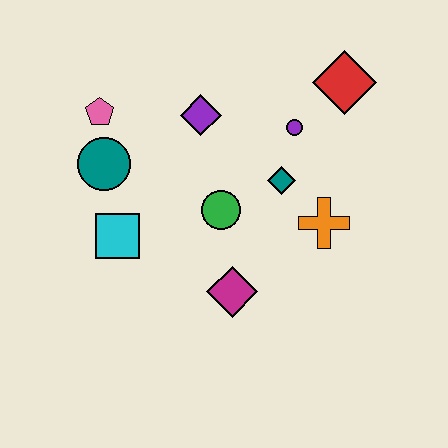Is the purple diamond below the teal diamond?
No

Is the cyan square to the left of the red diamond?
Yes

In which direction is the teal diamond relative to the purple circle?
The teal diamond is below the purple circle.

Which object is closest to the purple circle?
The teal diamond is closest to the purple circle.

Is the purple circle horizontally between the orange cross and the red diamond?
No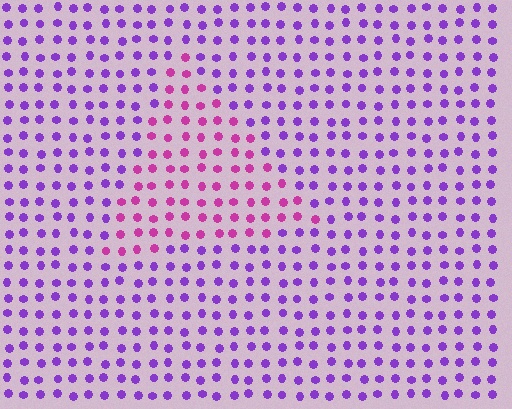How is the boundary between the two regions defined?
The boundary is defined purely by a slight shift in hue (about 42 degrees). Spacing, size, and orientation are identical on both sides.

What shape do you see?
I see a triangle.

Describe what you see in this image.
The image is filled with small purple elements in a uniform arrangement. A triangle-shaped region is visible where the elements are tinted to a slightly different hue, forming a subtle color boundary.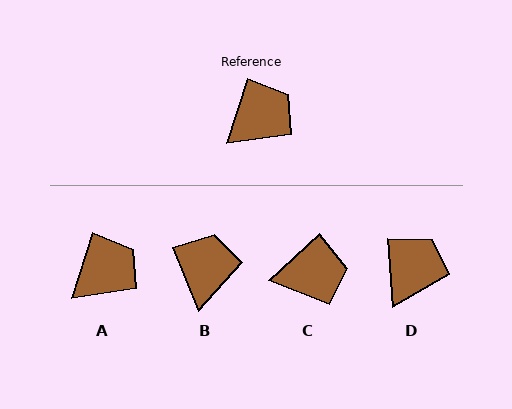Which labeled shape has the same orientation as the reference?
A.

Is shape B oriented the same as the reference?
No, it is off by about 40 degrees.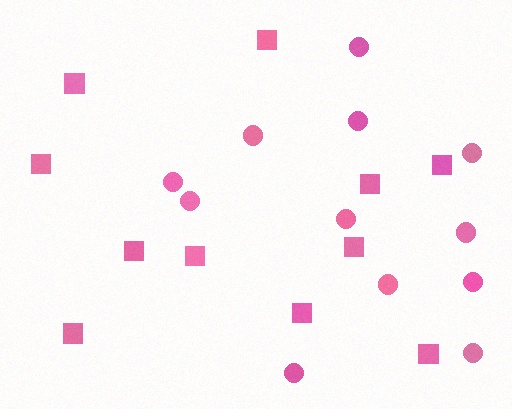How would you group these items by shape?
There are 2 groups: one group of circles (12) and one group of squares (11).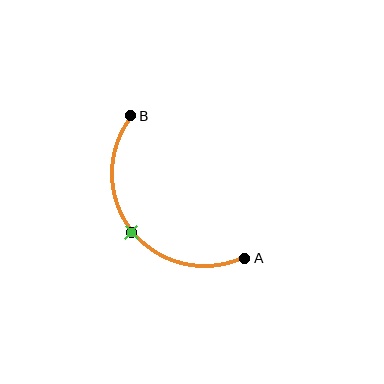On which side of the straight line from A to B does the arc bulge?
The arc bulges below and to the left of the straight line connecting A and B.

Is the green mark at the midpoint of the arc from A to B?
Yes. The green mark lies on the arc at equal arc-length from both A and B — it is the arc midpoint.